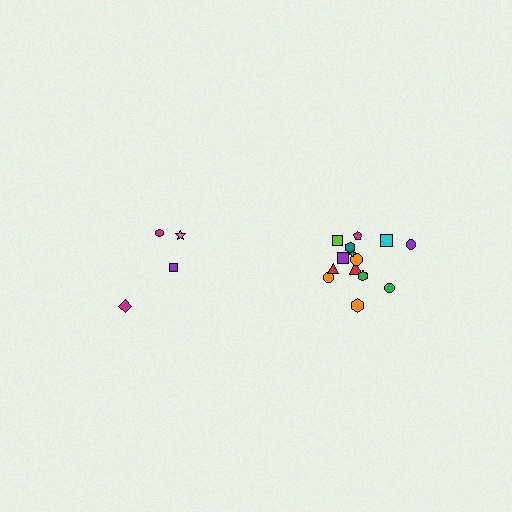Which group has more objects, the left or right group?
The right group.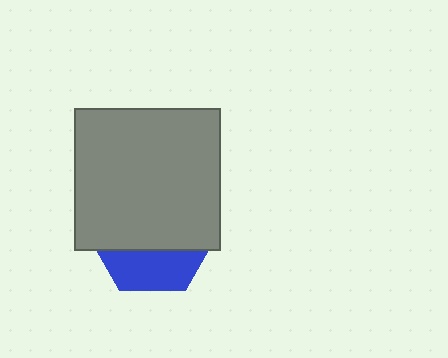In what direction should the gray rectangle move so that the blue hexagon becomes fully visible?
The gray rectangle should move up. That is the shortest direction to clear the overlap and leave the blue hexagon fully visible.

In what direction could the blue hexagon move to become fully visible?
The blue hexagon could move down. That would shift it out from behind the gray rectangle entirely.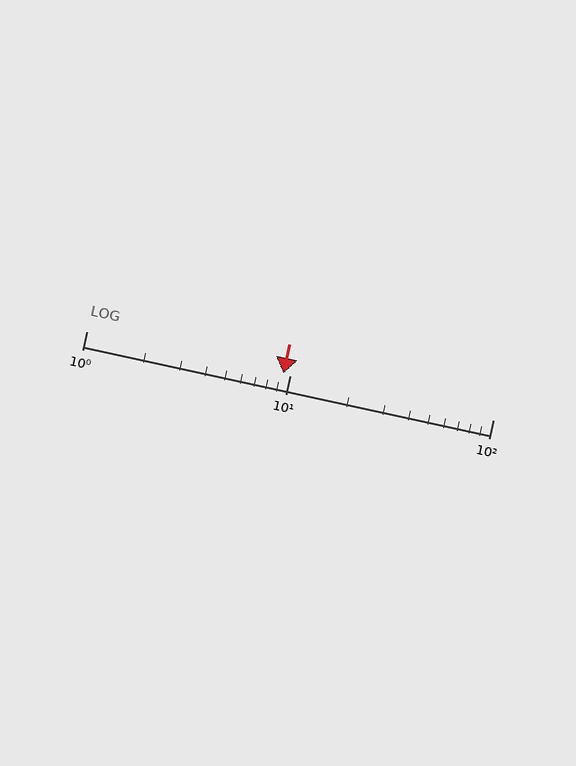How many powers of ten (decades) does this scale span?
The scale spans 2 decades, from 1 to 100.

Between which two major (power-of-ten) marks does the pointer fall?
The pointer is between 1 and 10.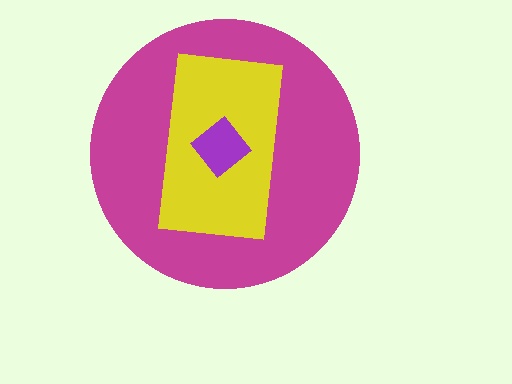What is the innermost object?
The purple diamond.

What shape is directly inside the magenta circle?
The yellow rectangle.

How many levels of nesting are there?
3.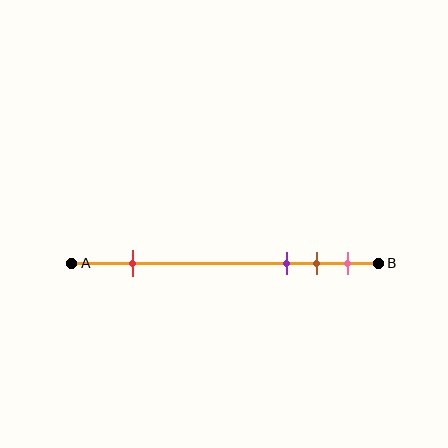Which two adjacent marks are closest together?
The brown and pink marks are the closest adjacent pair.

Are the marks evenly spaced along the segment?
No, the marks are not evenly spaced.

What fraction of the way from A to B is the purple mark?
The purple mark is approximately 70% (0.7) of the way from A to B.